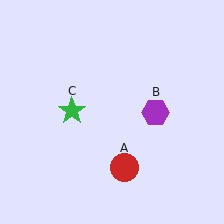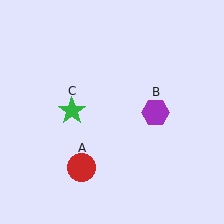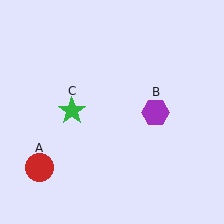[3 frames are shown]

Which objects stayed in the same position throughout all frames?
Purple hexagon (object B) and green star (object C) remained stationary.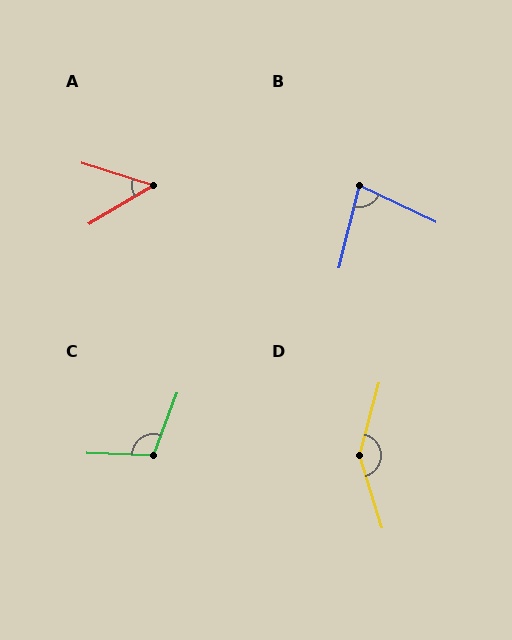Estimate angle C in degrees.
Approximately 108 degrees.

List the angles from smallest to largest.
A (48°), B (78°), C (108°), D (148°).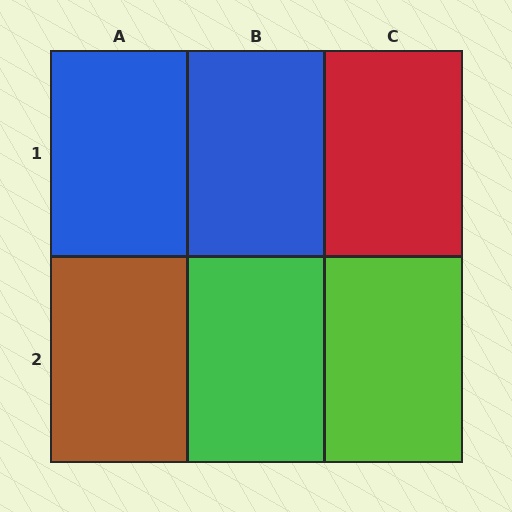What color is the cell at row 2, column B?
Green.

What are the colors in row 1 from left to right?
Blue, blue, red.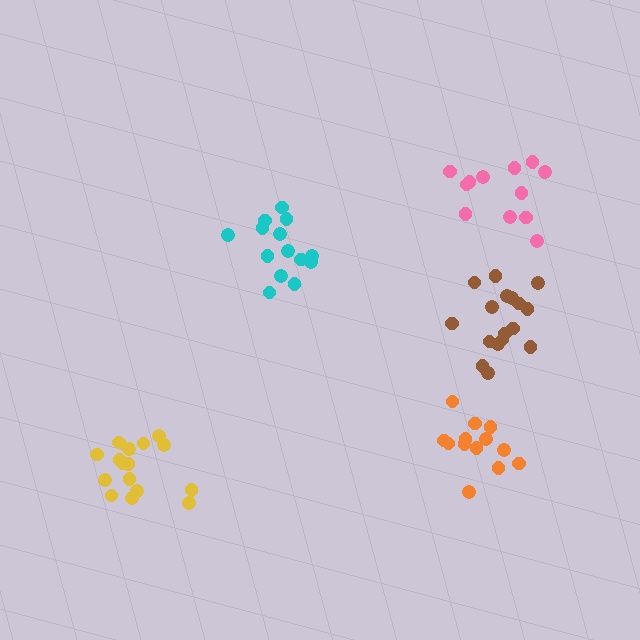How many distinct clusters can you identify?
There are 5 distinct clusters.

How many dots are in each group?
Group 1: 14 dots, Group 2: 16 dots, Group 3: 12 dots, Group 4: 17 dots, Group 5: 13 dots (72 total).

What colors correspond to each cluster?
The clusters are colored: cyan, yellow, pink, brown, orange.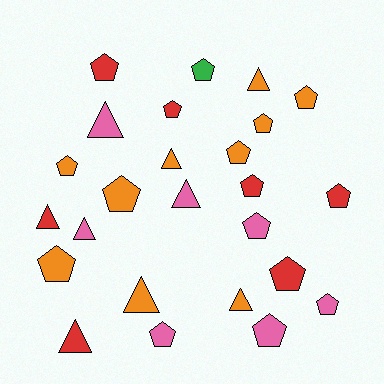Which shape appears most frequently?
Pentagon, with 16 objects.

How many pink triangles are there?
There are 3 pink triangles.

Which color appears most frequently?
Orange, with 10 objects.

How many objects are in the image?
There are 25 objects.